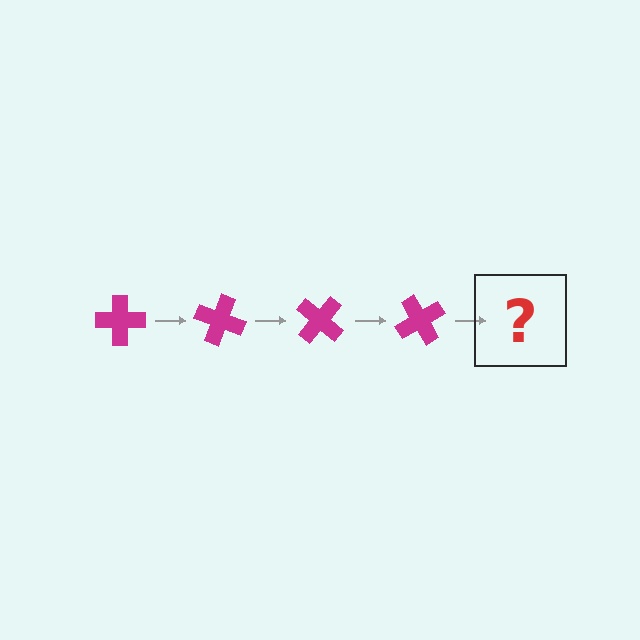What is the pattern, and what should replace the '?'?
The pattern is that the cross rotates 20 degrees each step. The '?' should be a magenta cross rotated 80 degrees.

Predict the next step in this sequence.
The next step is a magenta cross rotated 80 degrees.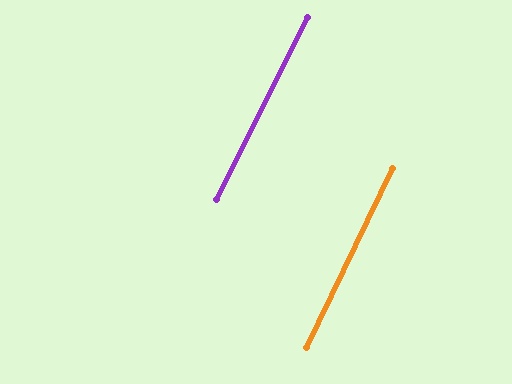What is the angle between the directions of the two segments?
Approximately 1 degree.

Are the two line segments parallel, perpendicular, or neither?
Parallel — their directions differ by only 1.1°.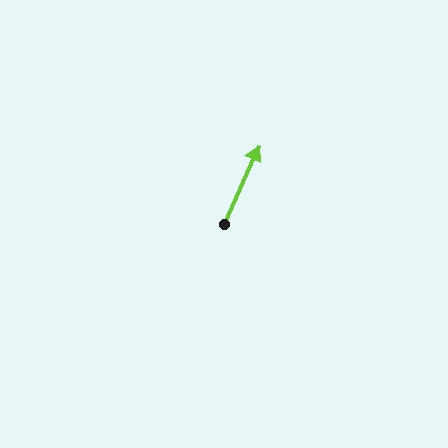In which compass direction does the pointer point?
Northeast.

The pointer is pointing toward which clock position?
Roughly 1 o'clock.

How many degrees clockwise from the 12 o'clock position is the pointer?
Approximately 24 degrees.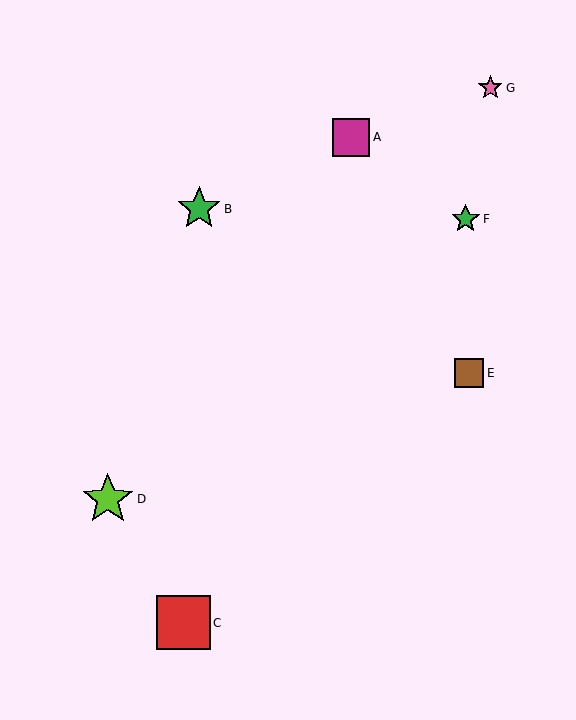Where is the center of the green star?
The center of the green star is at (466, 219).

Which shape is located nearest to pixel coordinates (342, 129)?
The magenta square (labeled A) at (351, 137) is nearest to that location.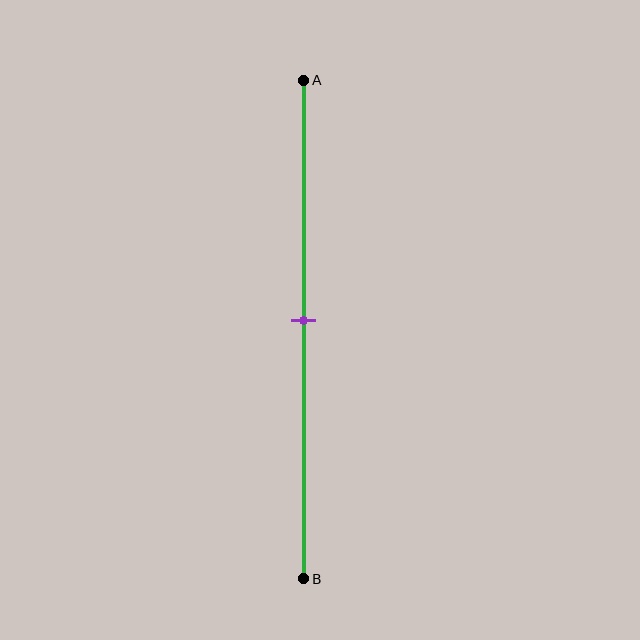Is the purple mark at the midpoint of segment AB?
Yes, the mark is approximately at the midpoint.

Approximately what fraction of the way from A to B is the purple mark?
The purple mark is approximately 50% of the way from A to B.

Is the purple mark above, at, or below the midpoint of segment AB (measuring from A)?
The purple mark is approximately at the midpoint of segment AB.